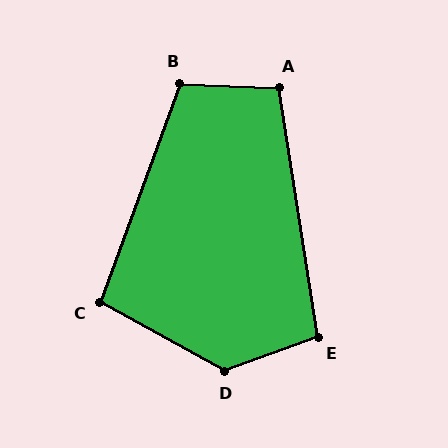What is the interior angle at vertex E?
Approximately 101 degrees (obtuse).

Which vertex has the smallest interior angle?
C, at approximately 99 degrees.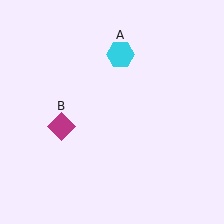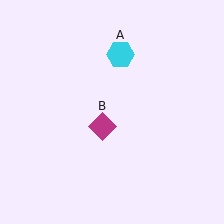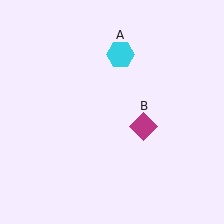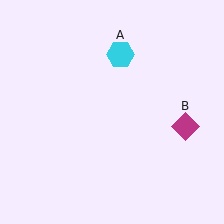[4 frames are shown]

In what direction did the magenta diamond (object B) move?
The magenta diamond (object B) moved right.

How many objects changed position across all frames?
1 object changed position: magenta diamond (object B).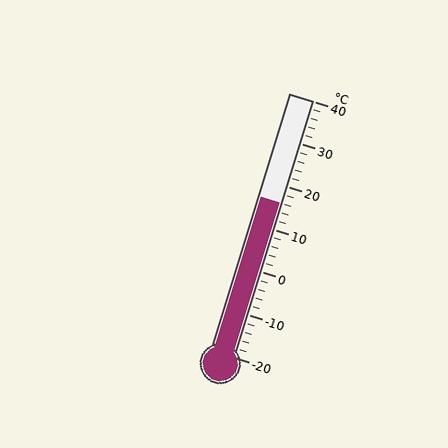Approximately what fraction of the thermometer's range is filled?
The thermometer is filled to approximately 60% of its range.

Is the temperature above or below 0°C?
The temperature is above 0°C.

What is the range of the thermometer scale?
The thermometer scale ranges from -20°C to 40°C.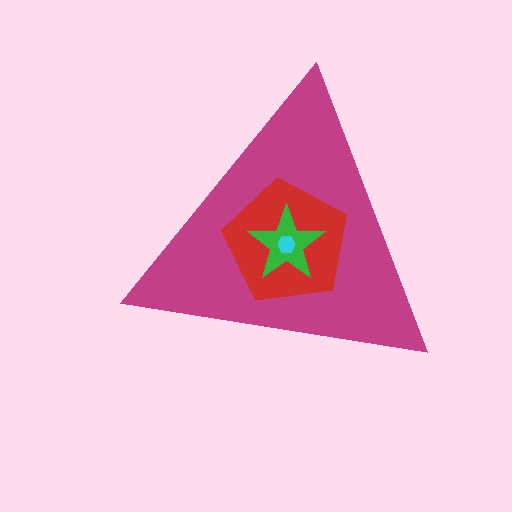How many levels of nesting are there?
4.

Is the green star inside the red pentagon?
Yes.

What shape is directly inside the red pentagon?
The green star.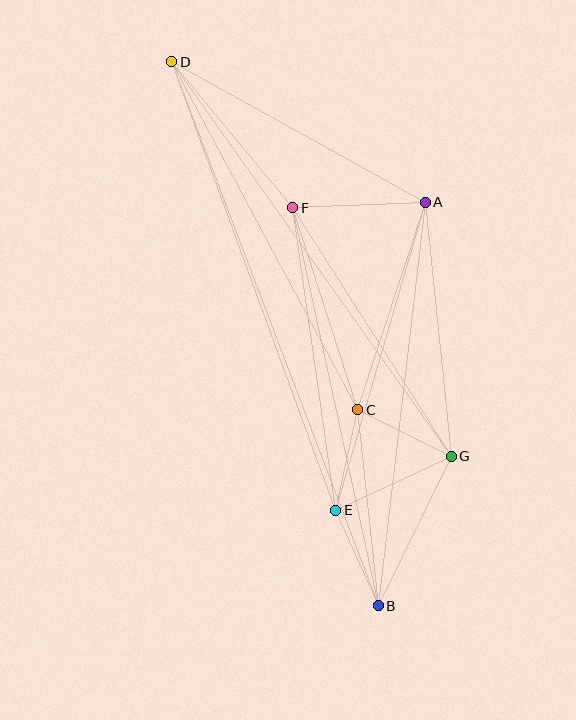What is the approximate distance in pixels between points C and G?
The distance between C and G is approximately 104 pixels.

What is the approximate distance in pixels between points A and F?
The distance between A and F is approximately 132 pixels.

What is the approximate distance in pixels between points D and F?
The distance between D and F is approximately 190 pixels.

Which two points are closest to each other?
Points C and E are closest to each other.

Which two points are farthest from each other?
Points B and D are farthest from each other.